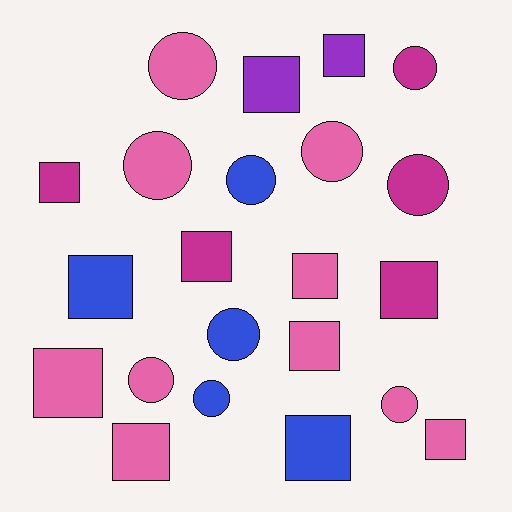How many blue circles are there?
There are 3 blue circles.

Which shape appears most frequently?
Square, with 12 objects.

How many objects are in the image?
There are 22 objects.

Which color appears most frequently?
Pink, with 10 objects.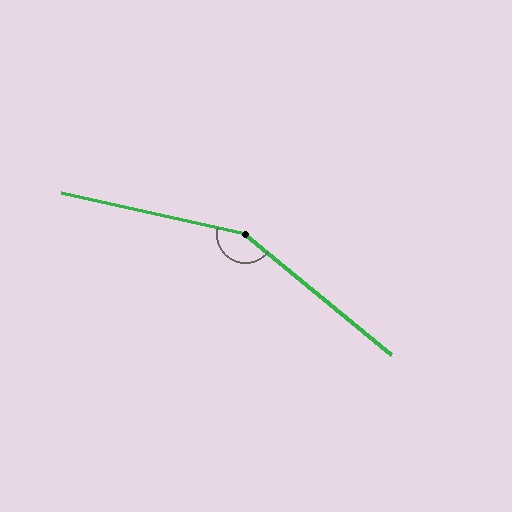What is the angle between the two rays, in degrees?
Approximately 153 degrees.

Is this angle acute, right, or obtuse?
It is obtuse.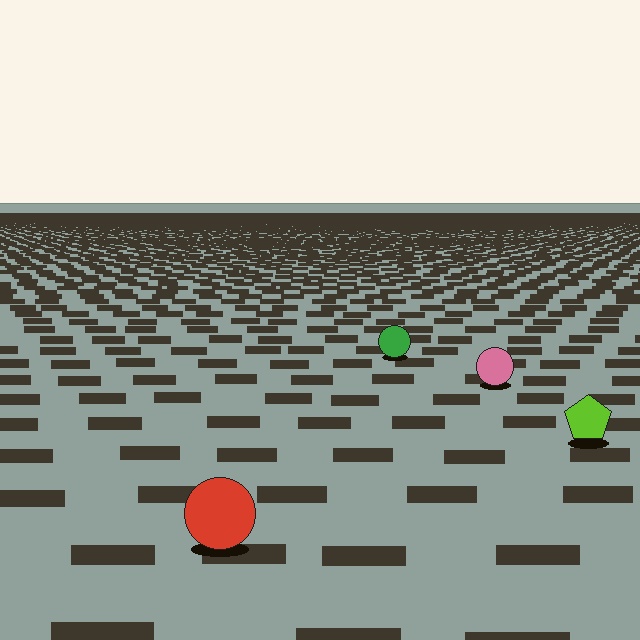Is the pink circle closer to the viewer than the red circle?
No. The red circle is closer — you can tell from the texture gradient: the ground texture is coarser near it.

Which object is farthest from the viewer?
The green circle is farthest from the viewer. It appears smaller and the ground texture around it is denser.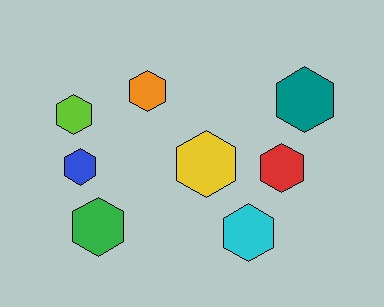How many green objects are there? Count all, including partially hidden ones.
There is 1 green object.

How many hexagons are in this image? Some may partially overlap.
There are 8 hexagons.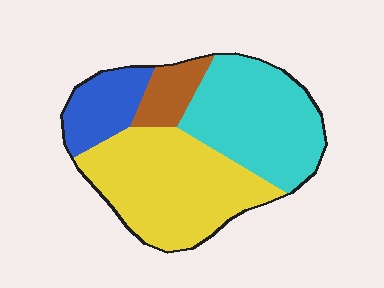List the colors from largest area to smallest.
From largest to smallest: yellow, cyan, blue, brown.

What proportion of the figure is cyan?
Cyan takes up about one third (1/3) of the figure.